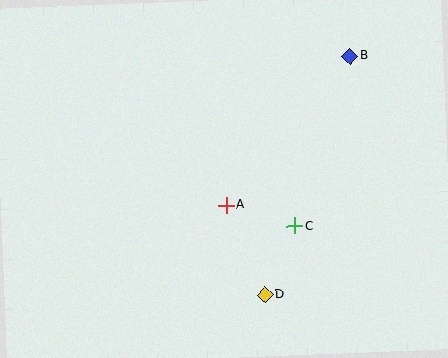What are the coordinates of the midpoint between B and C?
The midpoint between B and C is at (322, 141).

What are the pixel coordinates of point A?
Point A is at (226, 205).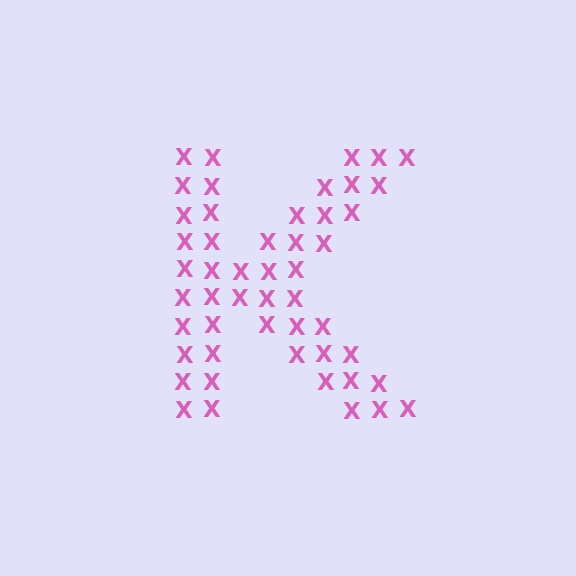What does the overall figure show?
The overall figure shows the letter K.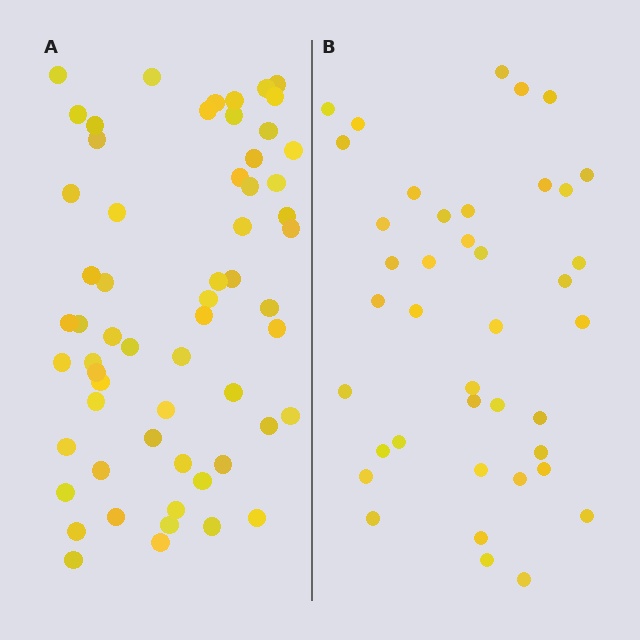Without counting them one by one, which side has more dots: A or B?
Region A (the left region) has more dots.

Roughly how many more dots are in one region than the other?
Region A has approximately 20 more dots than region B.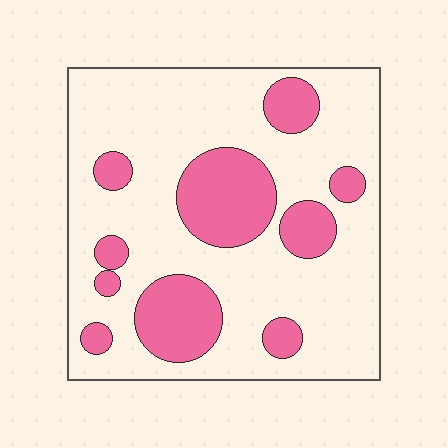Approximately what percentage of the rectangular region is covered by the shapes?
Approximately 25%.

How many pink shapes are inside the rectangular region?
10.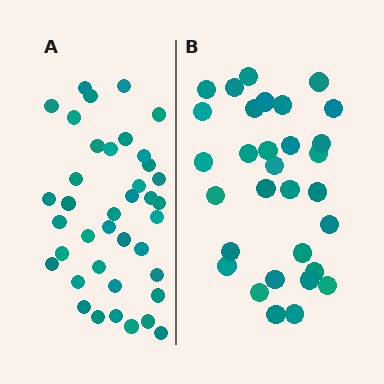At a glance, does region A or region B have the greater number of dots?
Region A (the left region) has more dots.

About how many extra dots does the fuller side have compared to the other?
Region A has roughly 8 or so more dots than region B.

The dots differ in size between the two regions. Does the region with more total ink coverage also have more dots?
No. Region B has more total ink coverage because its dots are larger, but region A actually contains more individual dots. Total area can be misleading — the number of items is what matters here.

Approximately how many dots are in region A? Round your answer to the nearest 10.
About 40 dots. (The exact count is 39, which rounds to 40.)